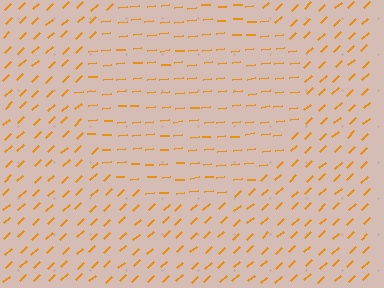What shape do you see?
I see a circle.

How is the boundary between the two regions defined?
The boundary is defined purely by a change in line orientation (approximately 38 degrees difference). All lines are the same color and thickness.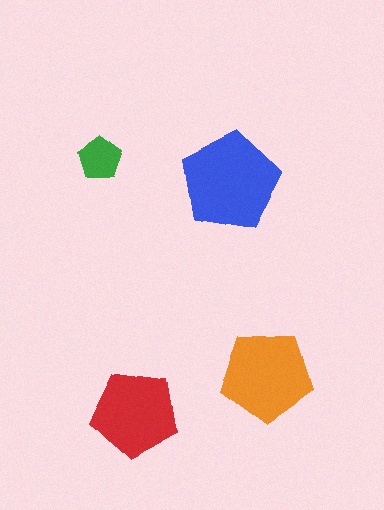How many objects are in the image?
There are 4 objects in the image.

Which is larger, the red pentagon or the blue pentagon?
The blue one.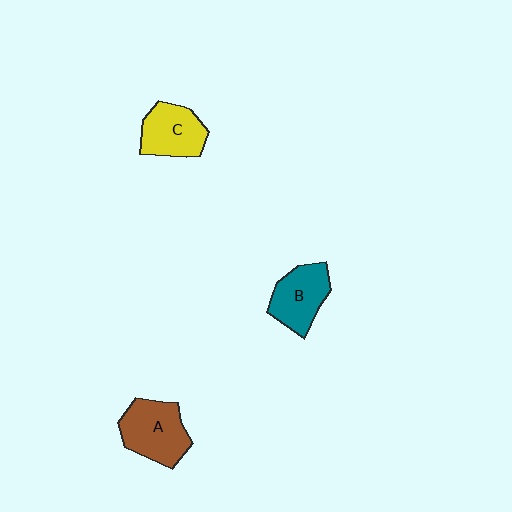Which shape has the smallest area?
Shape C (yellow).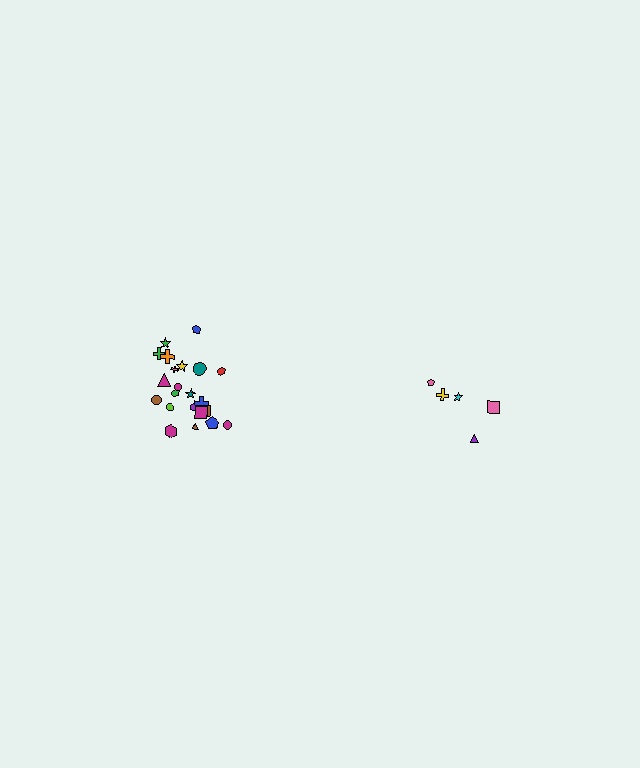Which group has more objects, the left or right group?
The left group.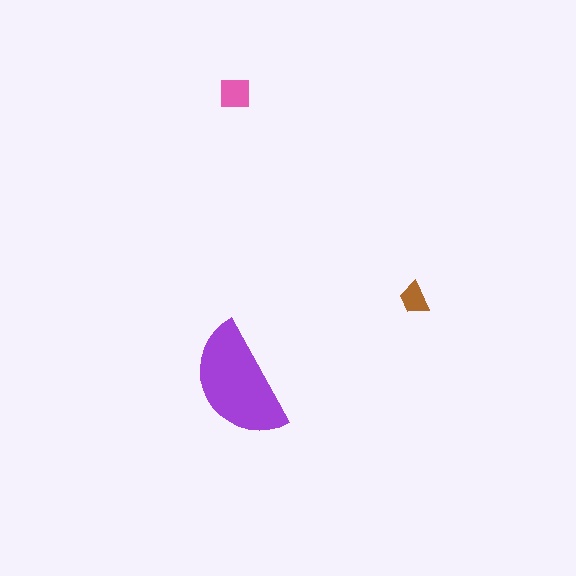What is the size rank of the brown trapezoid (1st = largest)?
3rd.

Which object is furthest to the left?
The purple semicircle is leftmost.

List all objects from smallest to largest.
The brown trapezoid, the pink square, the purple semicircle.